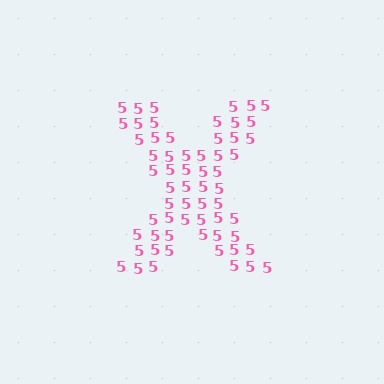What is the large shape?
The large shape is the letter X.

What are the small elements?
The small elements are digit 5's.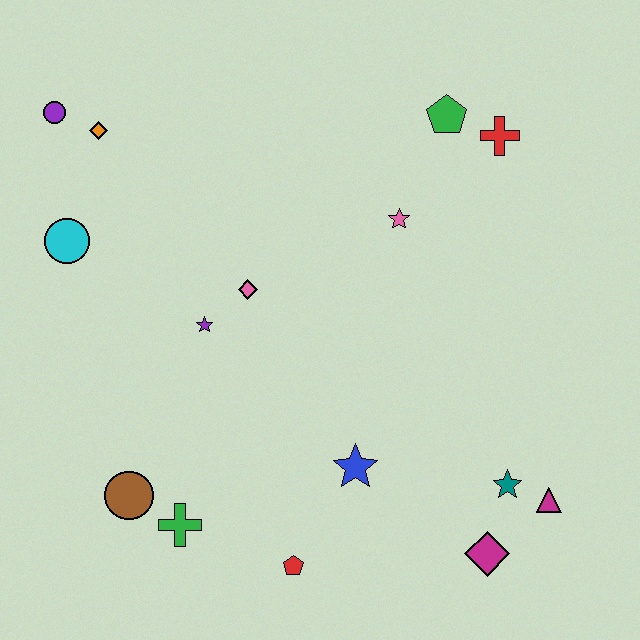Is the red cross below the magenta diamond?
No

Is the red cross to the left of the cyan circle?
No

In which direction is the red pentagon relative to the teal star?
The red pentagon is to the left of the teal star.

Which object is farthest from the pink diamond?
The magenta triangle is farthest from the pink diamond.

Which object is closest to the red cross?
The green pentagon is closest to the red cross.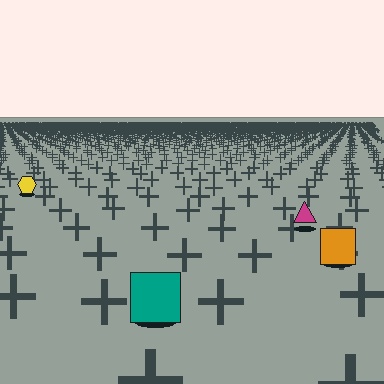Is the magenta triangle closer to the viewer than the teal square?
No. The teal square is closer — you can tell from the texture gradient: the ground texture is coarser near it.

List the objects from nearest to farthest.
From nearest to farthest: the teal square, the orange square, the magenta triangle, the yellow hexagon.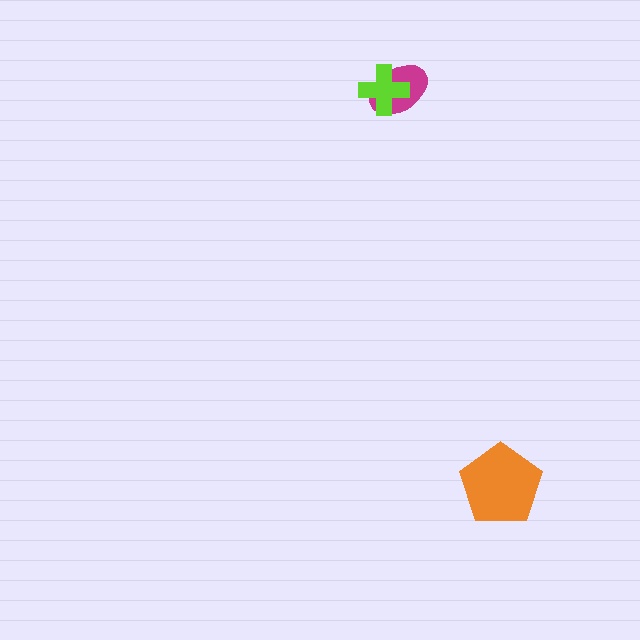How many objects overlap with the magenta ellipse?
1 object overlaps with the magenta ellipse.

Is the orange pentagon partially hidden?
No, no other shape covers it.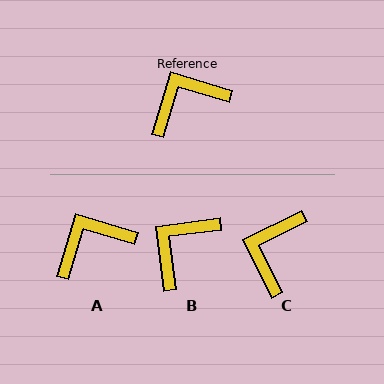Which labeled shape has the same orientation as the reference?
A.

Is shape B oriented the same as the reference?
No, it is off by about 24 degrees.